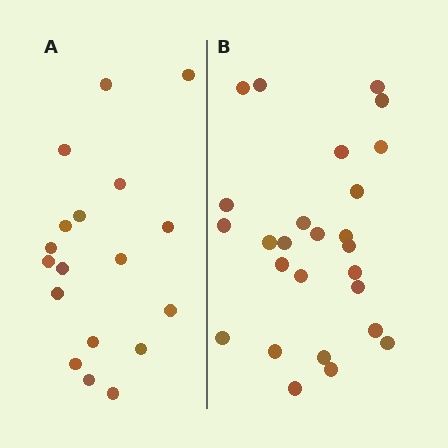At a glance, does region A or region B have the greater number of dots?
Region B (the right region) has more dots.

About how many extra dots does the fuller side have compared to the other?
Region B has roughly 8 or so more dots than region A.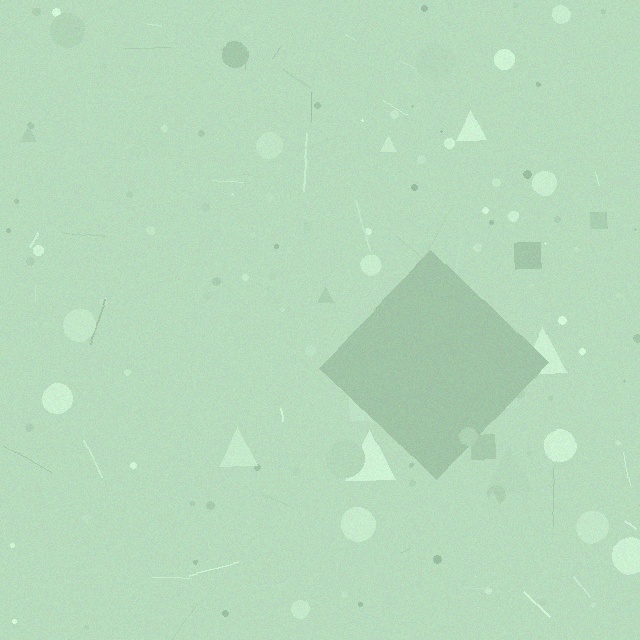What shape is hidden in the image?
A diamond is hidden in the image.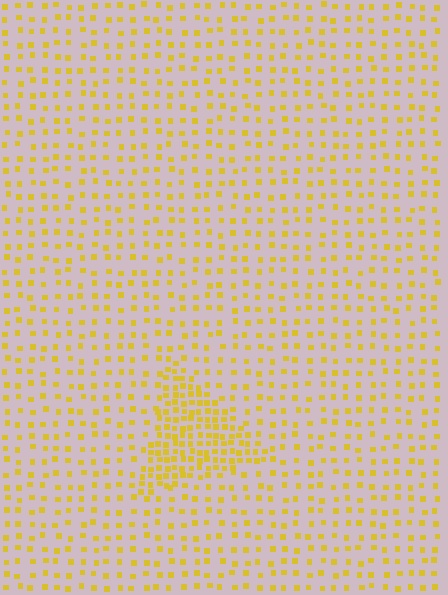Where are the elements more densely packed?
The elements are more densely packed inside the triangle boundary.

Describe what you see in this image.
The image contains small yellow elements arranged at two different densities. A triangle-shaped region is visible where the elements are more densely packed than the surrounding area.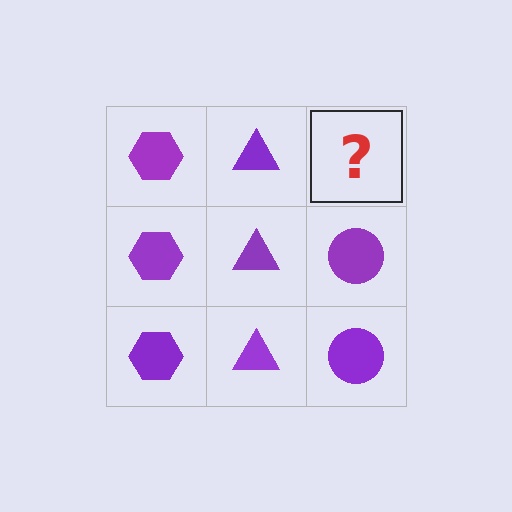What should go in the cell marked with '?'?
The missing cell should contain a purple circle.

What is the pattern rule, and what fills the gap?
The rule is that each column has a consistent shape. The gap should be filled with a purple circle.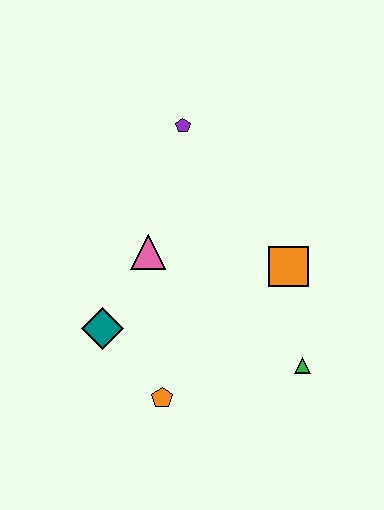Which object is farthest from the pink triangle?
The green triangle is farthest from the pink triangle.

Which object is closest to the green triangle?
The orange square is closest to the green triangle.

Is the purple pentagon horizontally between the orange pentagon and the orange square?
Yes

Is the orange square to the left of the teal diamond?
No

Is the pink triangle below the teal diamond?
No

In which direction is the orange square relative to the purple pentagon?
The orange square is below the purple pentagon.